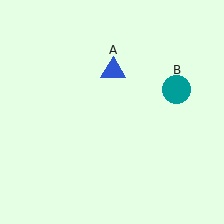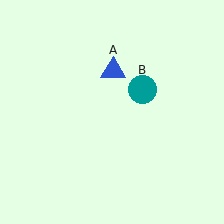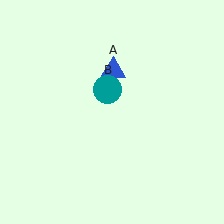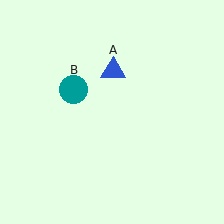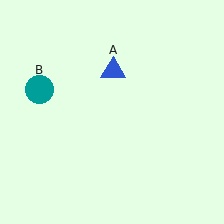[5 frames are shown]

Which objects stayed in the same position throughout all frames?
Blue triangle (object A) remained stationary.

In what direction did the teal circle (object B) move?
The teal circle (object B) moved left.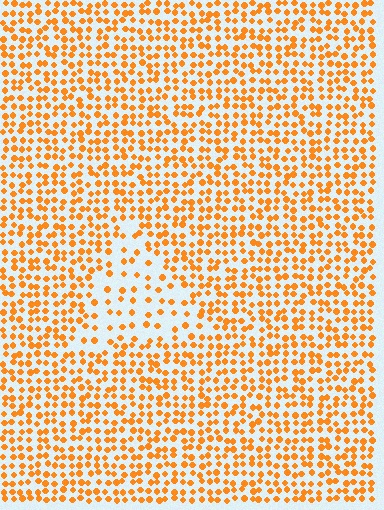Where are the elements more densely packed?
The elements are more densely packed outside the triangle boundary.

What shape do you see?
I see a triangle.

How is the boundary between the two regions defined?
The boundary is defined by a change in element density (approximately 2.3x ratio). All elements are the same color, size, and shape.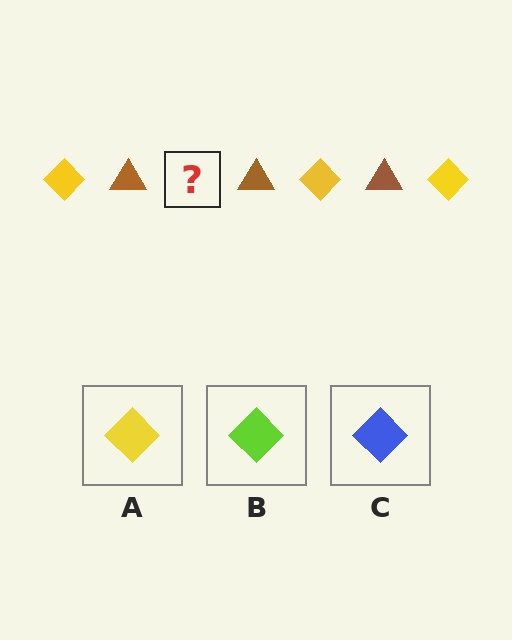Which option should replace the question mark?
Option A.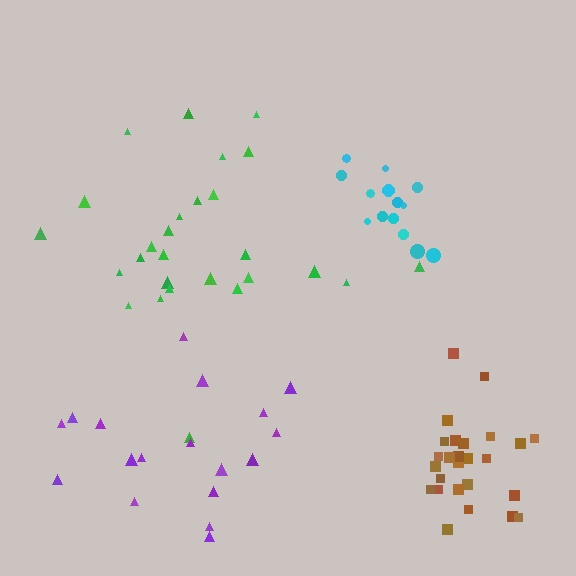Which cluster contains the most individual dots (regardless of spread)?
Green (28).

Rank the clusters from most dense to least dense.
brown, cyan, green, purple.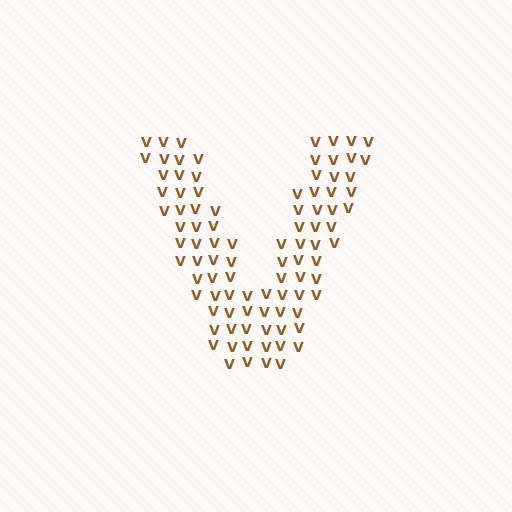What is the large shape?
The large shape is the letter V.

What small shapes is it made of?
It is made of small letter V's.